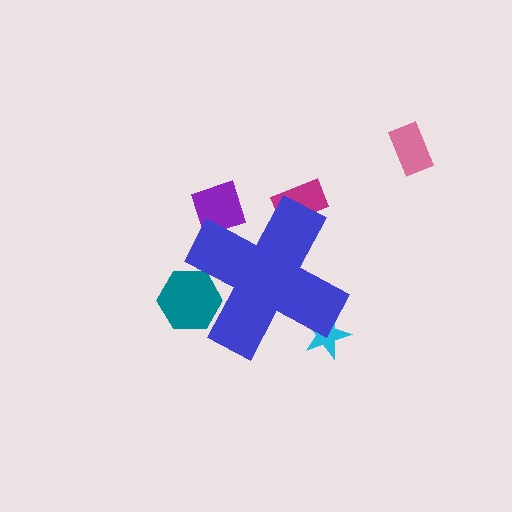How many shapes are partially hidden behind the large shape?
4 shapes are partially hidden.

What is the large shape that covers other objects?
A blue cross.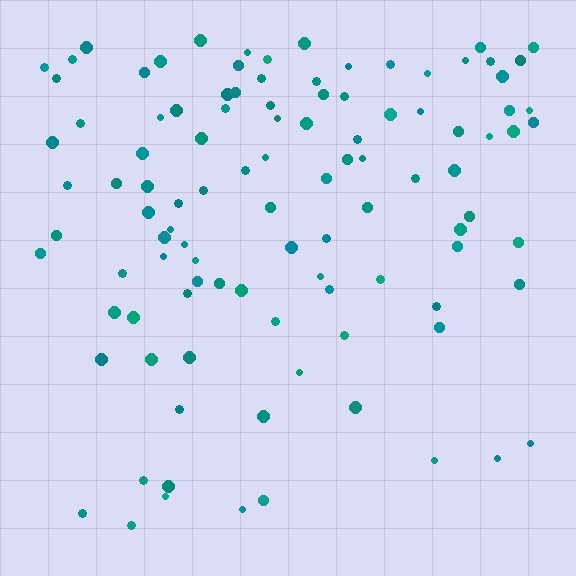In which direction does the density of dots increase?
From bottom to top, with the top side densest.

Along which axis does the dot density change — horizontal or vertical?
Vertical.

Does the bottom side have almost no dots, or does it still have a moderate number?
Still a moderate number, just noticeably fewer than the top.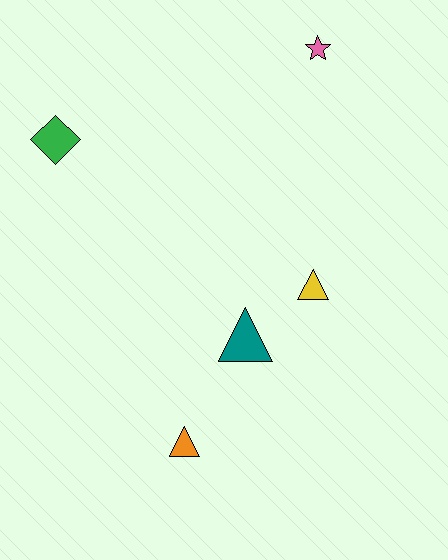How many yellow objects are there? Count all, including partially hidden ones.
There is 1 yellow object.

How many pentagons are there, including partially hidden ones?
There are no pentagons.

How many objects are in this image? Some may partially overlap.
There are 5 objects.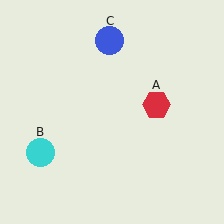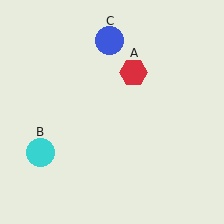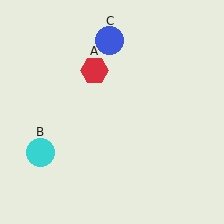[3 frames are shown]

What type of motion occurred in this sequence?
The red hexagon (object A) rotated counterclockwise around the center of the scene.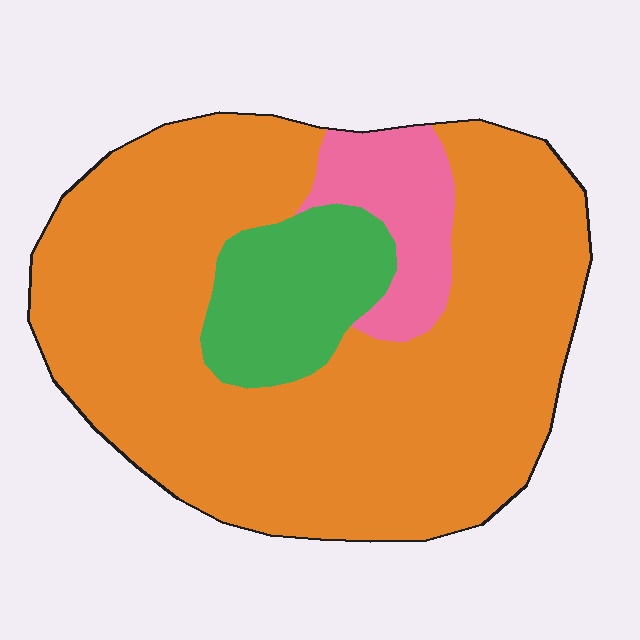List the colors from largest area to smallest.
From largest to smallest: orange, green, pink.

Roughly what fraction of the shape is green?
Green takes up less than a quarter of the shape.